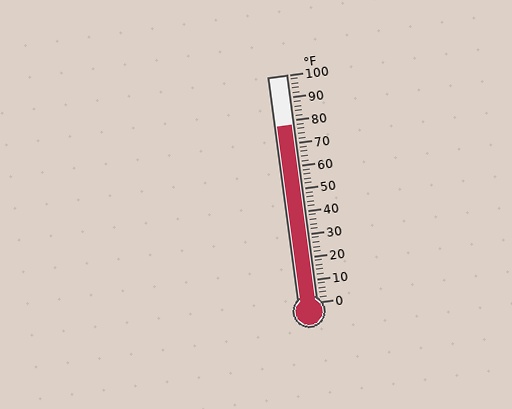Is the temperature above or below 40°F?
The temperature is above 40°F.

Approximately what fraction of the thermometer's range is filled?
The thermometer is filled to approximately 80% of its range.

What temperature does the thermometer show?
The thermometer shows approximately 78°F.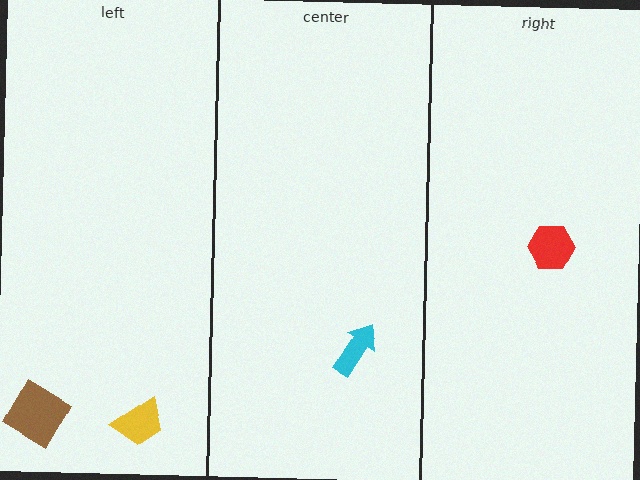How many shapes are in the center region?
1.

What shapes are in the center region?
The cyan arrow.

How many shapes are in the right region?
1.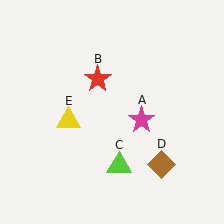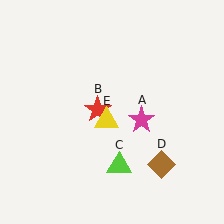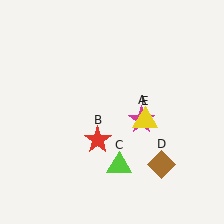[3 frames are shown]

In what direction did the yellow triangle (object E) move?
The yellow triangle (object E) moved right.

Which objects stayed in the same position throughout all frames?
Magenta star (object A) and lime triangle (object C) and brown diamond (object D) remained stationary.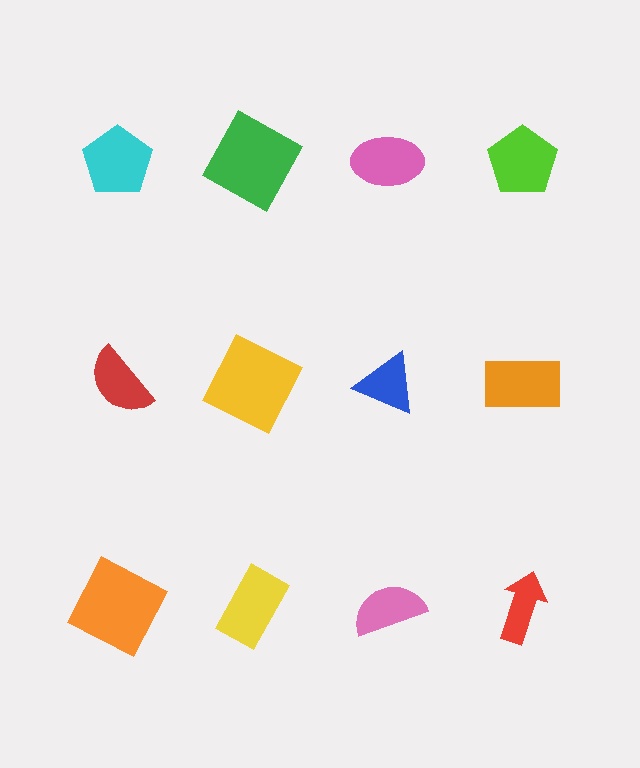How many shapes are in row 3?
4 shapes.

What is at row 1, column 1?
A cyan pentagon.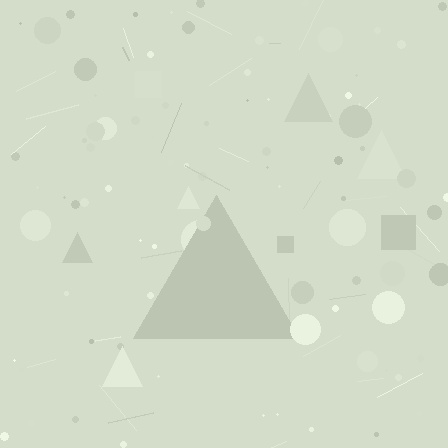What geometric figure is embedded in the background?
A triangle is embedded in the background.